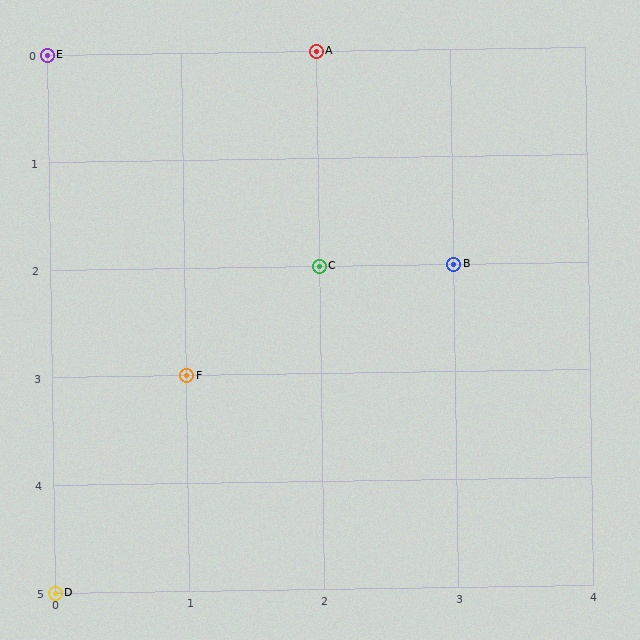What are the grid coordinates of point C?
Point C is at grid coordinates (2, 2).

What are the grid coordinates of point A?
Point A is at grid coordinates (2, 0).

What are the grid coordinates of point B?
Point B is at grid coordinates (3, 2).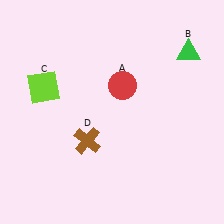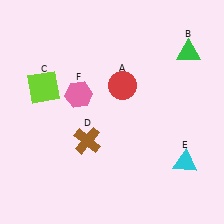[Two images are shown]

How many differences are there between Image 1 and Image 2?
There are 2 differences between the two images.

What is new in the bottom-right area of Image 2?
A cyan triangle (E) was added in the bottom-right area of Image 2.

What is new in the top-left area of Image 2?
A pink hexagon (F) was added in the top-left area of Image 2.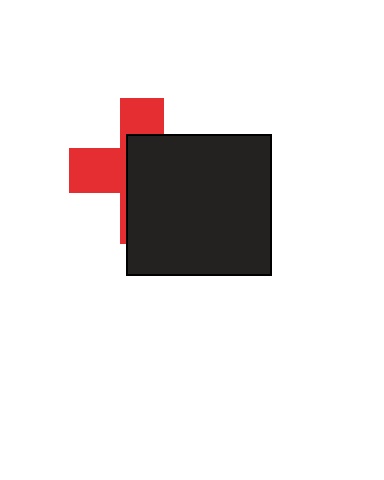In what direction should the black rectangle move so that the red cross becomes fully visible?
The black rectangle should move right. That is the shortest direction to clear the overlap and leave the red cross fully visible.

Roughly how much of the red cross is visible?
A small part of it is visible (roughly 41%).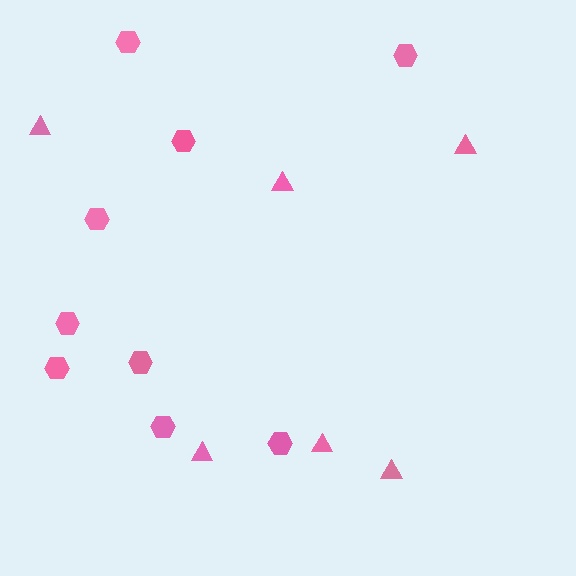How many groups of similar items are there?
There are 2 groups: one group of hexagons (9) and one group of triangles (6).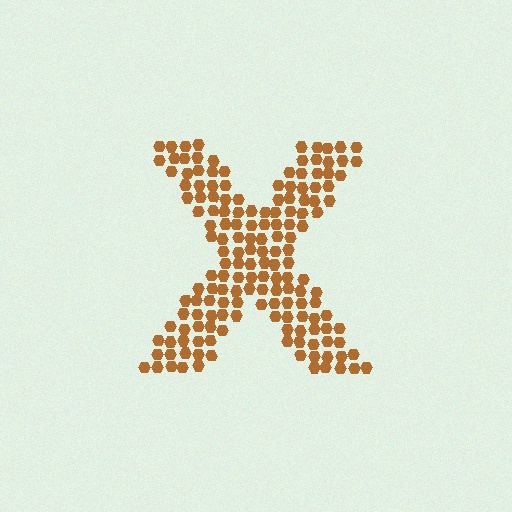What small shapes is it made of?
It is made of small hexagons.